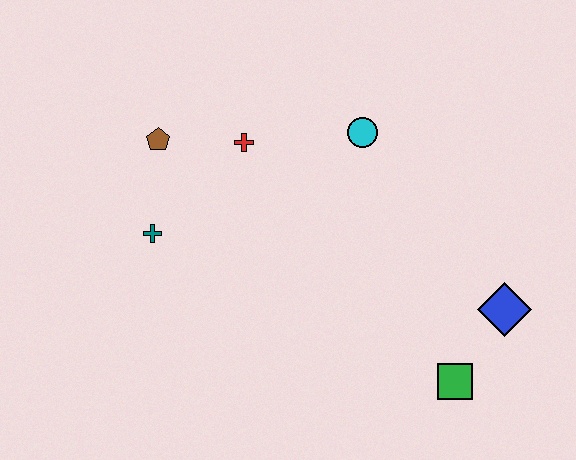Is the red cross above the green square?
Yes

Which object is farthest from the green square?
The brown pentagon is farthest from the green square.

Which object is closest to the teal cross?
The brown pentagon is closest to the teal cross.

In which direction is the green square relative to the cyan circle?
The green square is below the cyan circle.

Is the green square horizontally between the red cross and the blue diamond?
Yes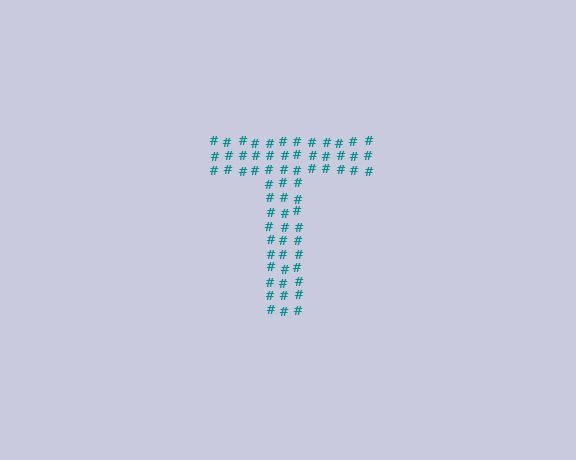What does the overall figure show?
The overall figure shows the letter T.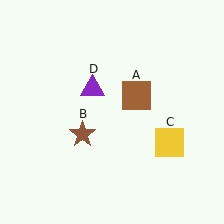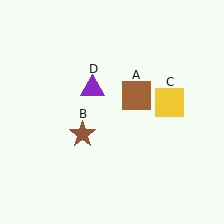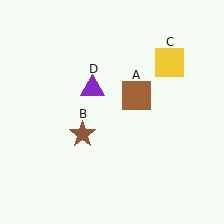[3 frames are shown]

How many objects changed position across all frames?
1 object changed position: yellow square (object C).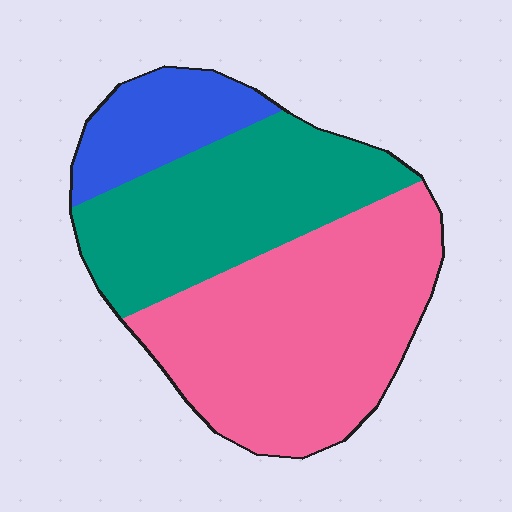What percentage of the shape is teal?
Teal covers around 35% of the shape.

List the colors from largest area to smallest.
From largest to smallest: pink, teal, blue.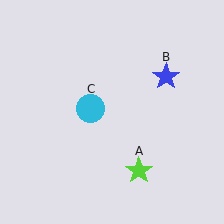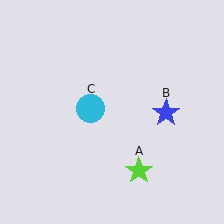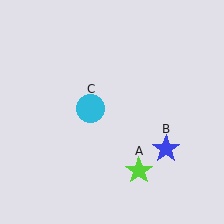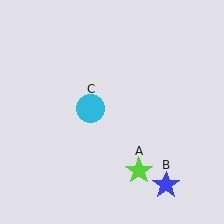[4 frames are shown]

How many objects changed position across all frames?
1 object changed position: blue star (object B).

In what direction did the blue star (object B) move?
The blue star (object B) moved down.